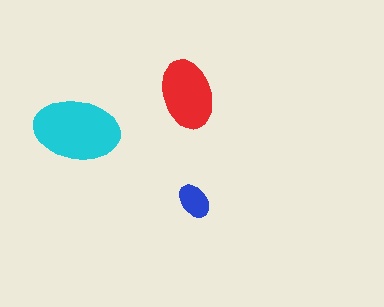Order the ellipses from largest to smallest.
the cyan one, the red one, the blue one.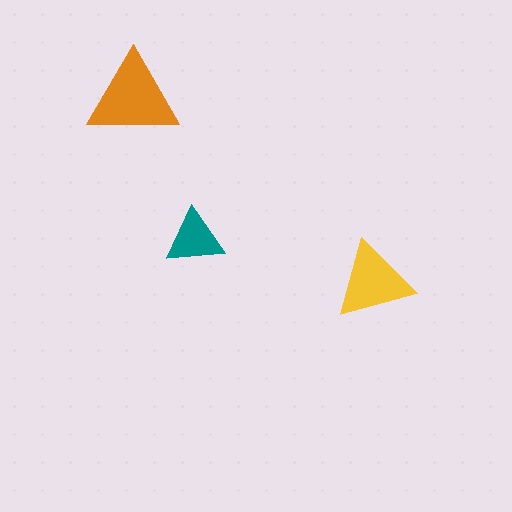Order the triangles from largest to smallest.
the orange one, the yellow one, the teal one.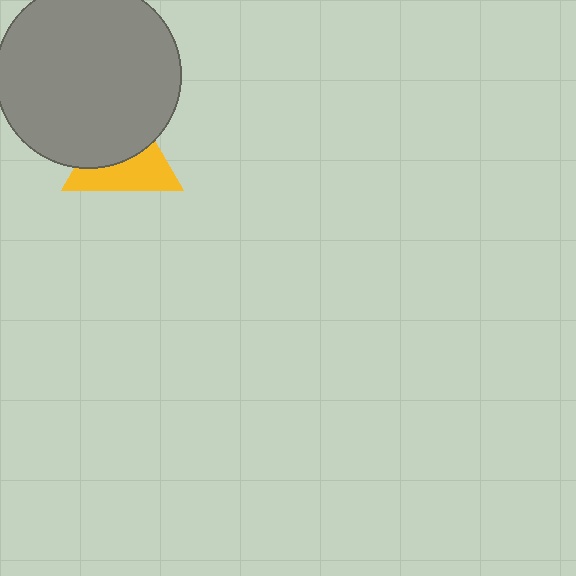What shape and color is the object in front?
The object in front is a gray circle.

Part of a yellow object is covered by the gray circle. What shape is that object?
It is a triangle.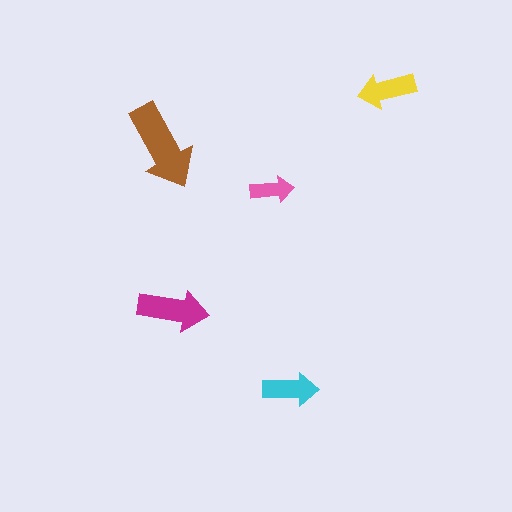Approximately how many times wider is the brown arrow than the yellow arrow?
About 1.5 times wider.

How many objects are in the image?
There are 5 objects in the image.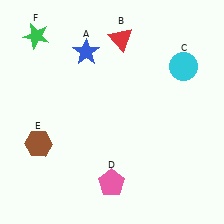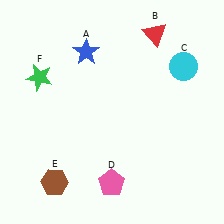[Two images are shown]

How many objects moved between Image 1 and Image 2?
3 objects moved between the two images.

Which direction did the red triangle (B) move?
The red triangle (B) moved right.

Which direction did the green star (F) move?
The green star (F) moved down.